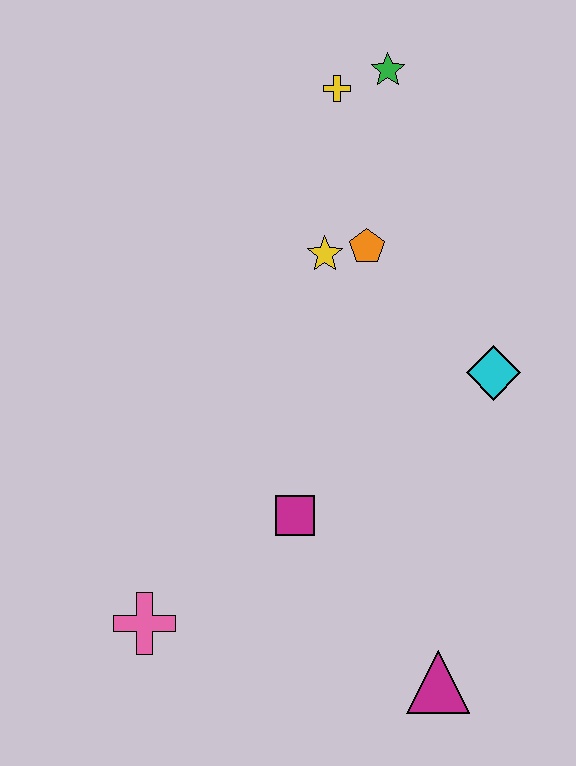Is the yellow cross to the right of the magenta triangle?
No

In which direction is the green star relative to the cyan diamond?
The green star is above the cyan diamond.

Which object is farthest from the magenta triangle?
The green star is farthest from the magenta triangle.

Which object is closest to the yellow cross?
The green star is closest to the yellow cross.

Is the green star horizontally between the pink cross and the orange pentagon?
No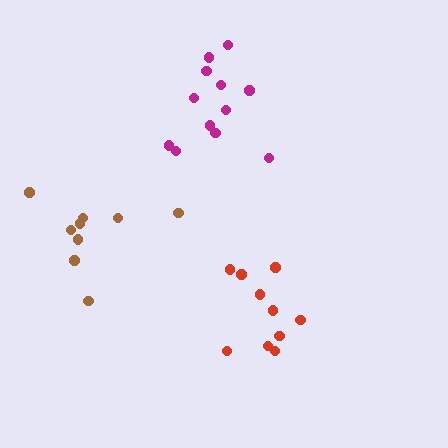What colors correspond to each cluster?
The clusters are colored: magenta, red, brown.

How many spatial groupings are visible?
There are 3 spatial groupings.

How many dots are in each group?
Group 1: 12 dots, Group 2: 10 dots, Group 3: 9 dots (31 total).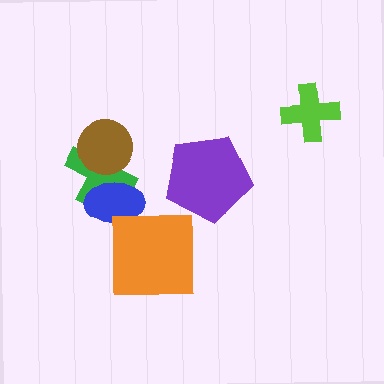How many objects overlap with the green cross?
2 objects overlap with the green cross.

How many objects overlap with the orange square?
0 objects overlap with the orange square.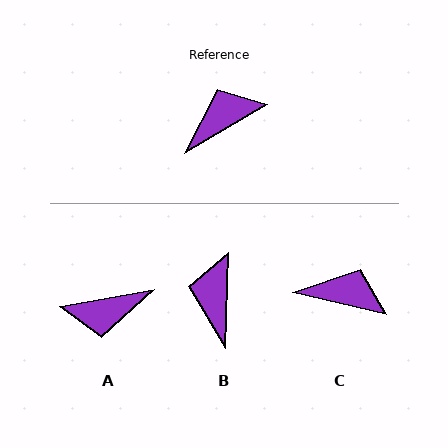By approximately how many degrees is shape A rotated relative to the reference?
Approximately 160 degrees counter-clockwise.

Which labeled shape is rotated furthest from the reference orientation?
A, about 160 degrees away.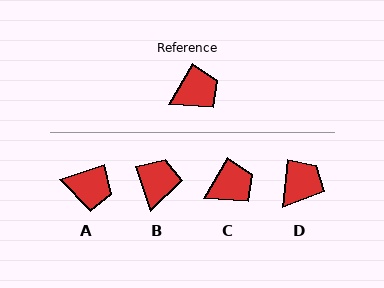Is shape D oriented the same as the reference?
No, it is off by about 24 degrees.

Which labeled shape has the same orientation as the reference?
C.